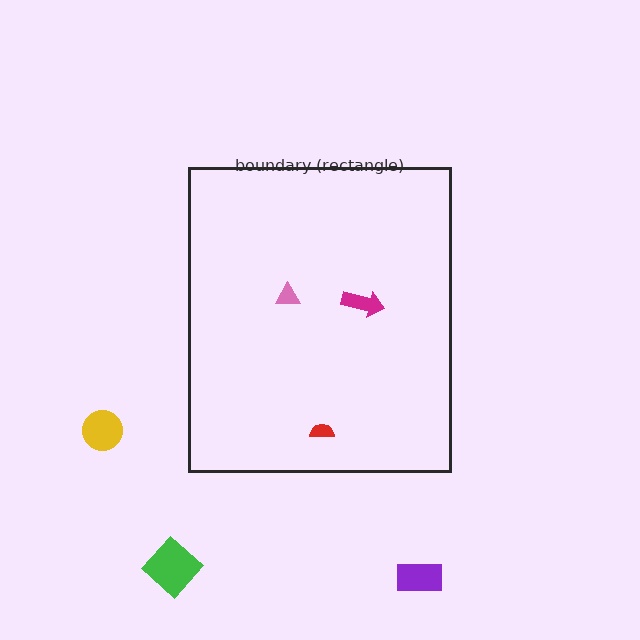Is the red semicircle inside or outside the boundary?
Inside.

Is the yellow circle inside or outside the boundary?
Outside.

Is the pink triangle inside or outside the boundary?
Inside.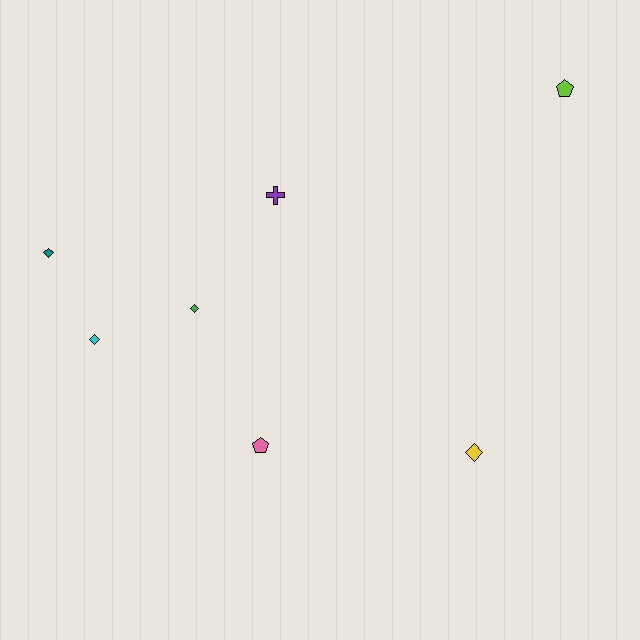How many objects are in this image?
There are 7 objects.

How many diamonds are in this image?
There are 4 diamonds.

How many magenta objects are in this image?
There are no magenta objects.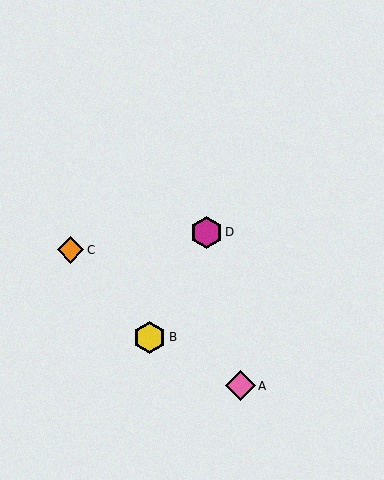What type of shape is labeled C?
Shape C is an orange diamond.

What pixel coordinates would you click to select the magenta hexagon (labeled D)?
Click at (206, 232) to select the magenta hexagon D.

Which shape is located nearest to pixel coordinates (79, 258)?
The orange diamond (labeled C) at (70, 250) is nearest to that location.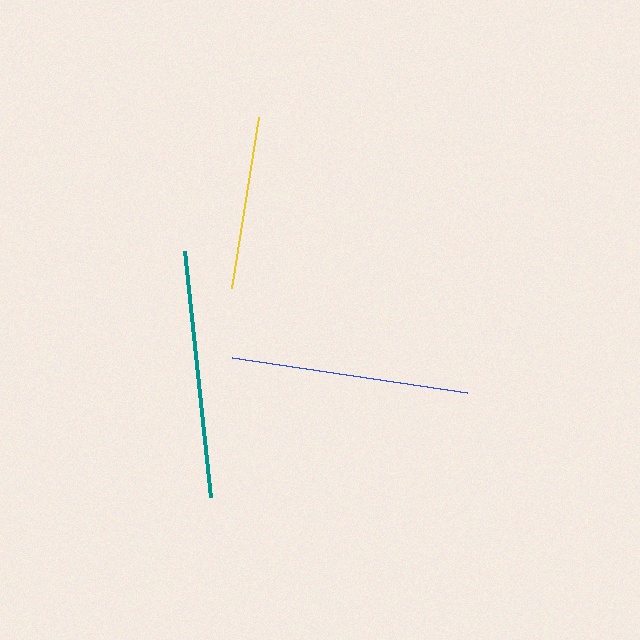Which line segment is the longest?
The teal line is the longest at approximately 247 pixels.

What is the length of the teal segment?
The teal segment is approximately 247 pixels long.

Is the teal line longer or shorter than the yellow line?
The teal line is longer than the yellow line.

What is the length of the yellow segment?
The yellow segment is approximately 173 pixels long.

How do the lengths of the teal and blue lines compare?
The teal and blue lines are approximately the same length.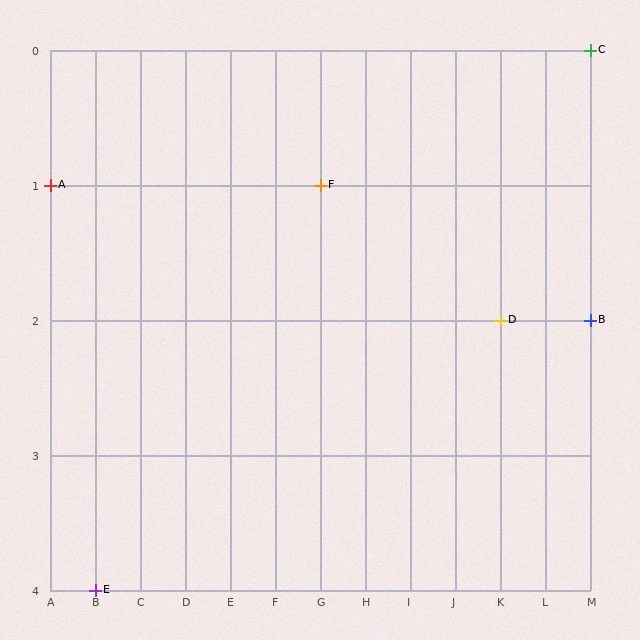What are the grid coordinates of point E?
Point E is at grid coordinates (B, 4).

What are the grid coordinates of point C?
Point C is at grid coordinates (M, 0).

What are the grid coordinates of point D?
Point D is at grid coordinates (K, 2).